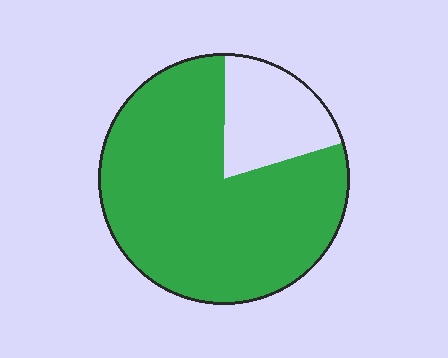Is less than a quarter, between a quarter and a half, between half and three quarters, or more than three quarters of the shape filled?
More than three quarters.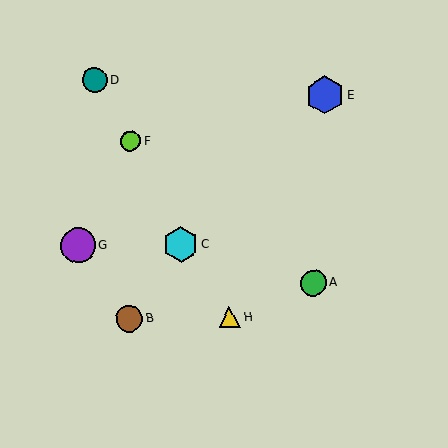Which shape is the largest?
The blue hexagon (labeled E) is the largest.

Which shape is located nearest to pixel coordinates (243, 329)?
The yellow triangle (labeled H) at (229, 317) is nearest to that location.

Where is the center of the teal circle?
The center of the teal circle is at (95, 80).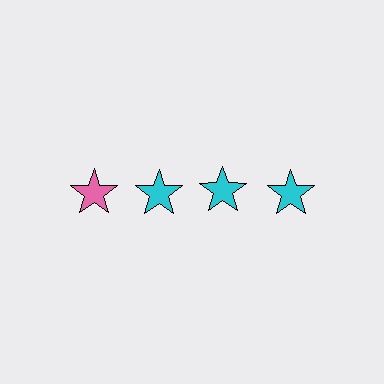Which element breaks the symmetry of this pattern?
The pink star in the top row, leftmost column breaks the symmetry. All other shapes are cyan stars.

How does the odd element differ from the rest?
It has a different color: pink instead of cyan.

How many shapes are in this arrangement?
There are 4 shapes arranged in a grid pattern.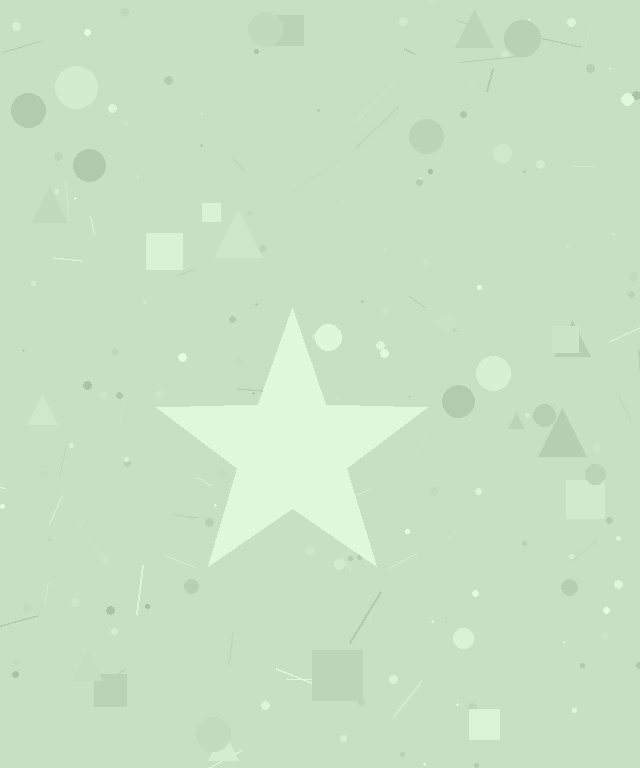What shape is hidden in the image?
A star is hidden in the image.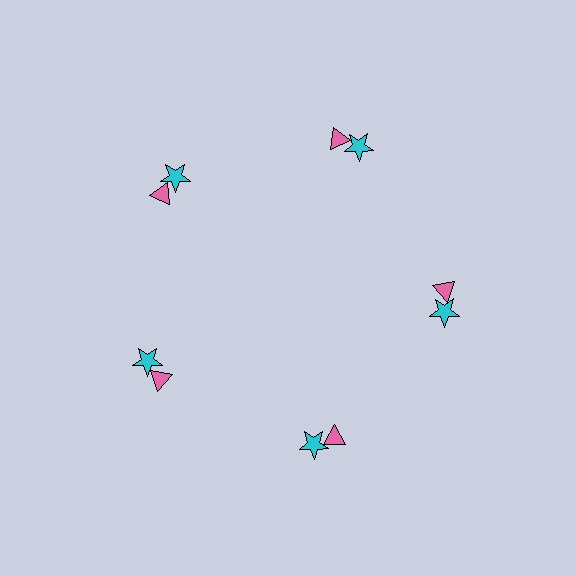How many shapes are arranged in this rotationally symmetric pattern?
There are 10 shapes, arranged in 5 groups of 2.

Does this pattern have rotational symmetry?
Yes, this pattern has 5-fold rotational symmetry. It looks the same after rotating 72 degrees around the center.